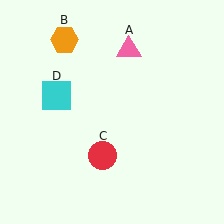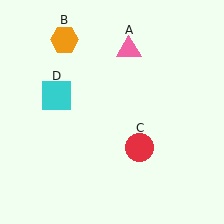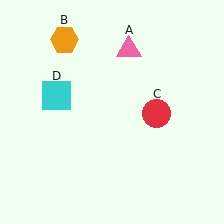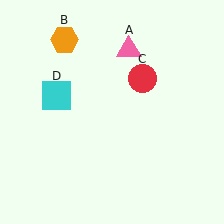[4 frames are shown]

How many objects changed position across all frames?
1 object changed position: red circle (object C).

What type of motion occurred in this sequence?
The red circle (object C) rotated counterclockwise around the center of the scene.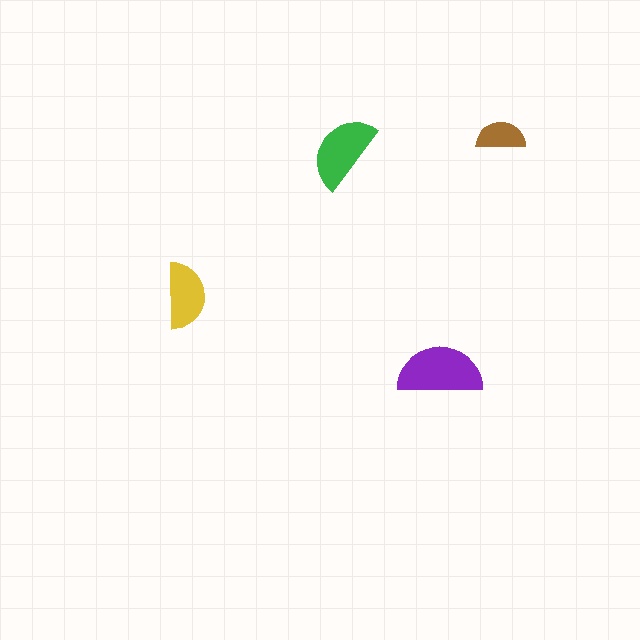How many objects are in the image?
There are 4 objects in the image.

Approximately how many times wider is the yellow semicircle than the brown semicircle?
About 1.5 times wider.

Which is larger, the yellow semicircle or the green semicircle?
The green one.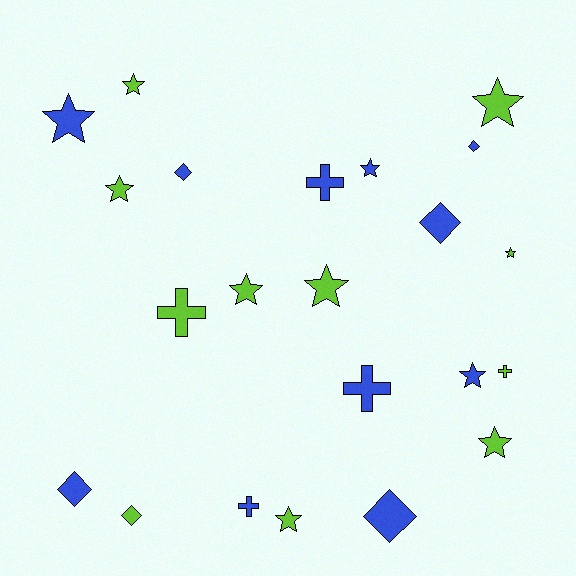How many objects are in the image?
There are 22 objects.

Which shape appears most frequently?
Star, with 11 objects.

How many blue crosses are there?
There are 3 blue crosses.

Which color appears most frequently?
Lime, with 11 objects.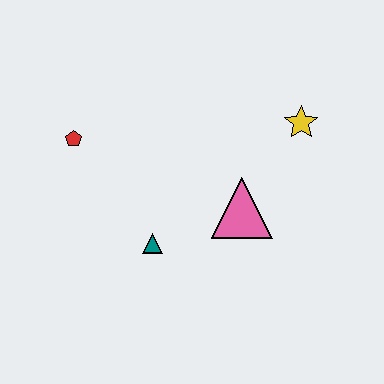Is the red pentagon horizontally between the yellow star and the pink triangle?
No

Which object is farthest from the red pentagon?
The yellow star is farthest from the red pentagon.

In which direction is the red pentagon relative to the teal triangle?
The red pentagon is above the teal triangle.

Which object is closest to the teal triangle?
The pink triangle is closest to the teal triangle.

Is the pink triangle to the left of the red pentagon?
No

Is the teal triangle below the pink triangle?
Yes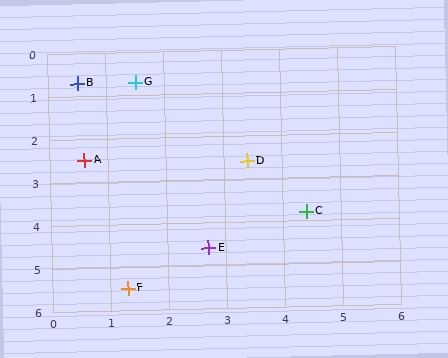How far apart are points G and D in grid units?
Points G and D are about 2.7 grid units apart.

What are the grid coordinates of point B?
Point B is at approximately (0.5, 0.7).